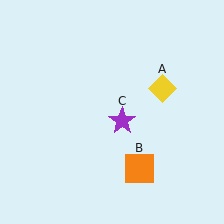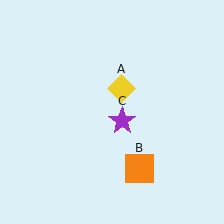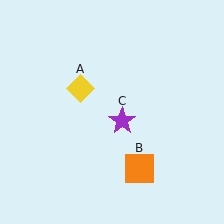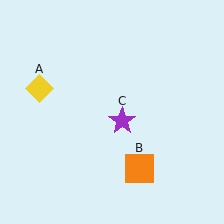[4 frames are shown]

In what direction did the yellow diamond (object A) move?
The yellow diamond (object A) moved left.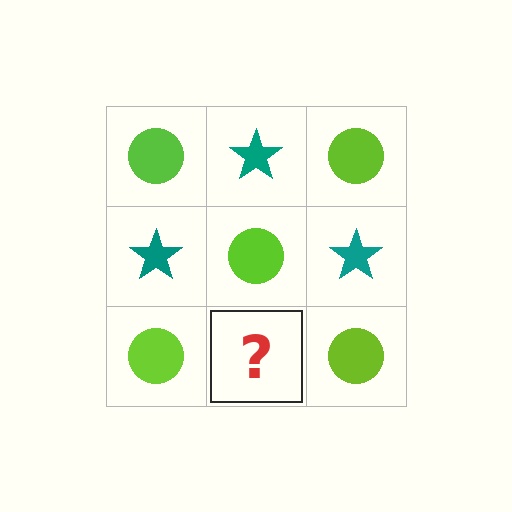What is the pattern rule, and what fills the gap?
The rule is that it alternates lime circle and teal star in a checkerboard pattern. The gap should be filled with a teal star.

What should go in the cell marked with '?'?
The missing cell should contain a teal star.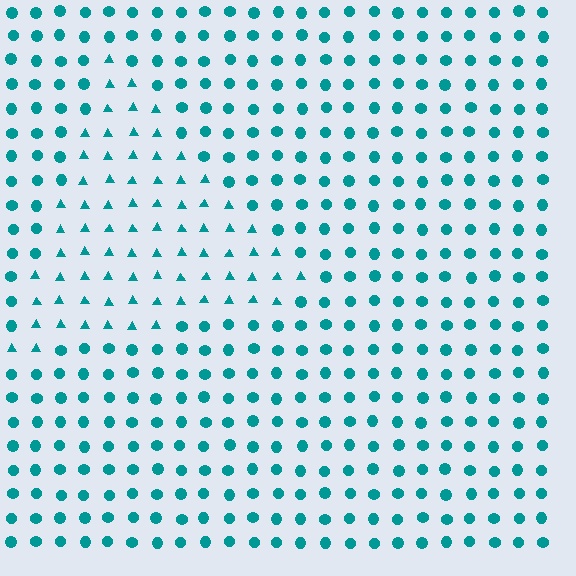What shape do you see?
I see a triangle.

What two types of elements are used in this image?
The image uses triangles inside the triangle region and circles outside it.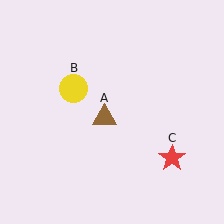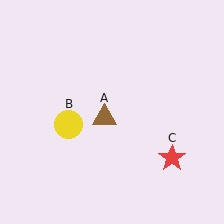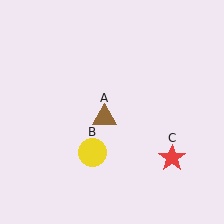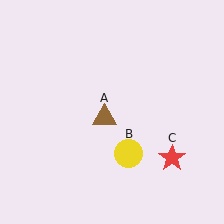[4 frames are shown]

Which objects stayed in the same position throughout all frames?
Brown triangle (object A) and red star (object C) remained stationary.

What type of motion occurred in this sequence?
The yellow circle (object B) rotated counterclockwise around the center of the scene.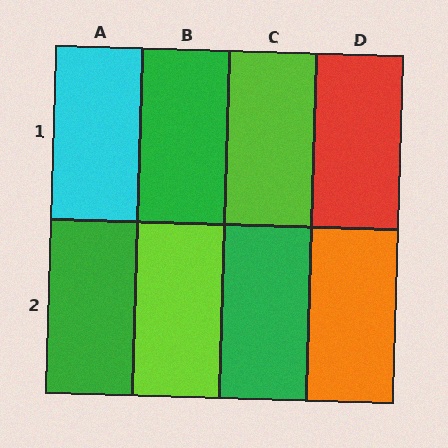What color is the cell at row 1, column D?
Red.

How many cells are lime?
2 cells are lime.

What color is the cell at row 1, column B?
Green.